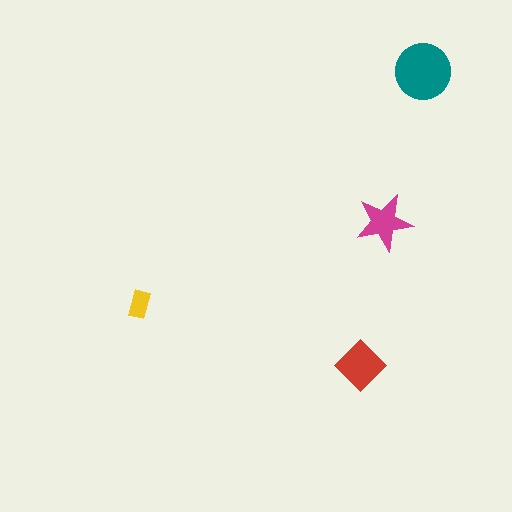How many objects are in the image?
There are 4 objects in the image.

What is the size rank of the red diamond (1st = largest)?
2nd.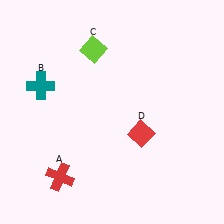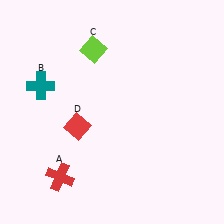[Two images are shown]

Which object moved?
The red diamond (D) moved left.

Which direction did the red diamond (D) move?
The red diamond (D) moved left.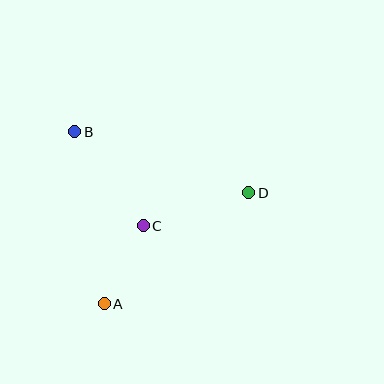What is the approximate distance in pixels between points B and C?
The distance between B and C is approximately 116 pixels.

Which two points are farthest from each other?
Points B and D are farthest from each other.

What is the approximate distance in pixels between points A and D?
The distance between A and D is approximately 182 pixels.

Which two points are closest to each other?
Points A and C are closest to each other.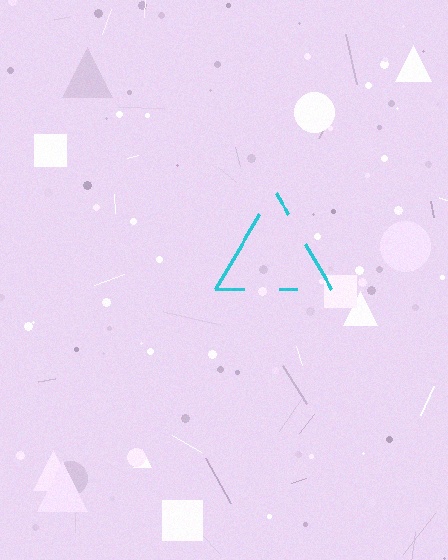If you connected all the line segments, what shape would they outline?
They would outline a triangle.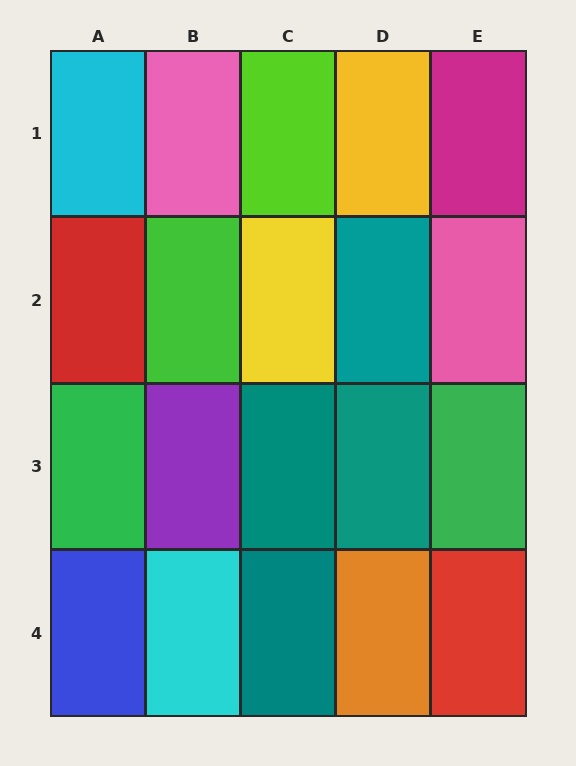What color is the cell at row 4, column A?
Blue.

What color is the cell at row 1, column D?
Yellow.